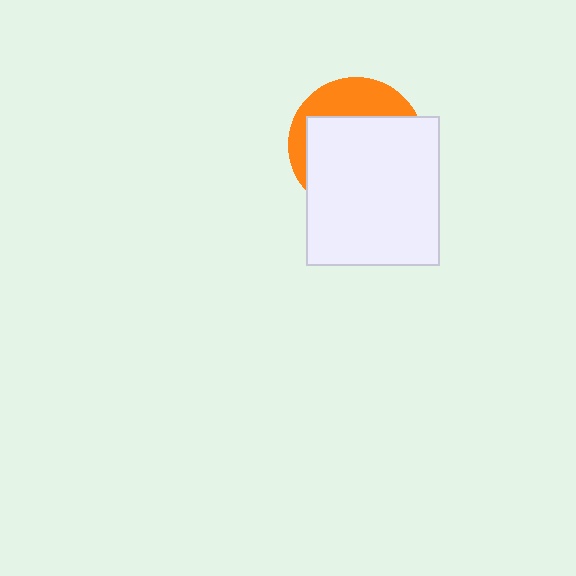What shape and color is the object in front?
The object in front is a white rectangle.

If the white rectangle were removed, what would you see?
You would see the complete orange circle.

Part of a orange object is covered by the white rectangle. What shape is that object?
It is a circle.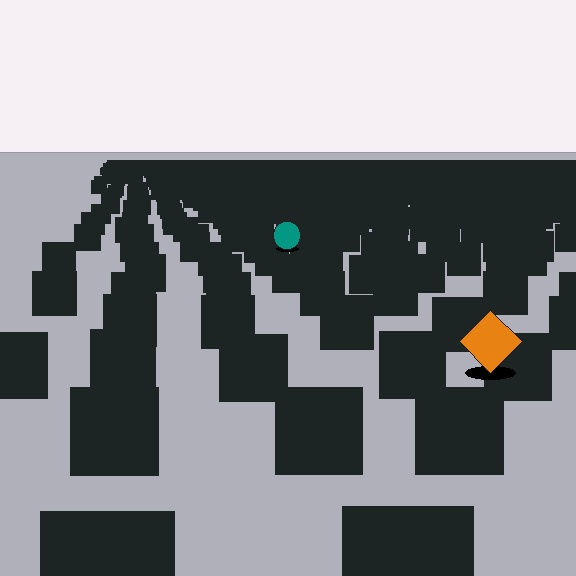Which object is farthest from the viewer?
The teal circle is farthest from the viewer. It appears smaller and the ground texture around it is denser.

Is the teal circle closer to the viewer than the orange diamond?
No. The orange diamond is closer — you can tell from the texture gradient: the ground texture is coarser near it.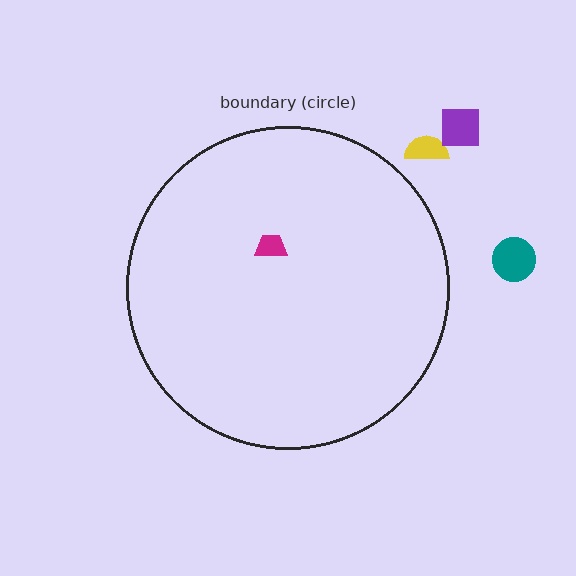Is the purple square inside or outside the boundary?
Outside.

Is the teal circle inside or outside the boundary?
Outside.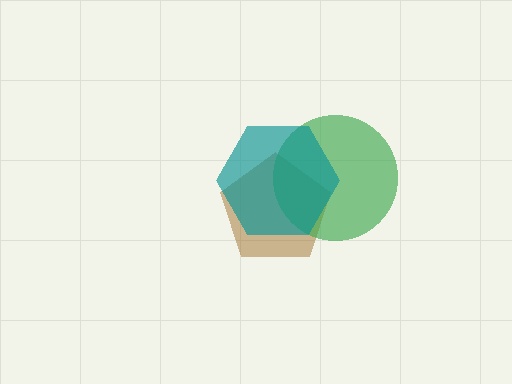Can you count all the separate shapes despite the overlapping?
Yes, there are 3 separate shapes.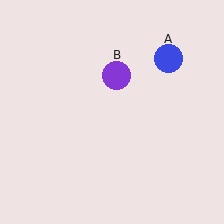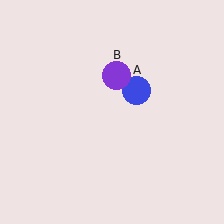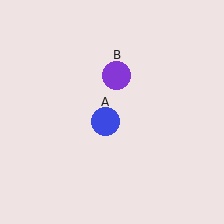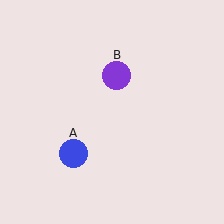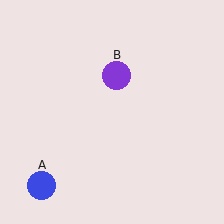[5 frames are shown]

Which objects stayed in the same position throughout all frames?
Purple circle (object B) remained stationary.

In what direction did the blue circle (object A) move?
The blue circle (object A) moved down and to the left.